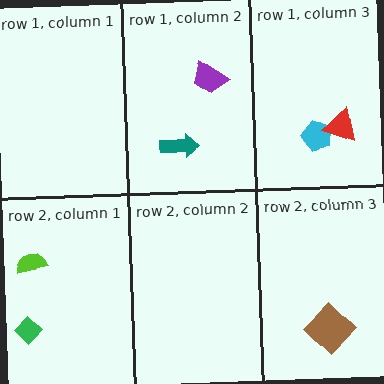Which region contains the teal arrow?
The row 1, column 2 region.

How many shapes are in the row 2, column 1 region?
2.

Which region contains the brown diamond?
The row 2, column 3 region.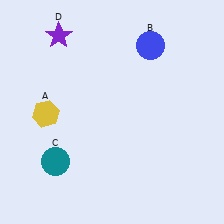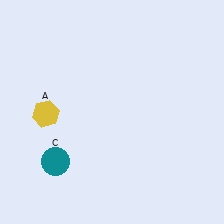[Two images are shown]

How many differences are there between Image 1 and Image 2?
There are 2 differences between the two images.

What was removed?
The purple star (D), the blue circle (B) were removed in Image 2.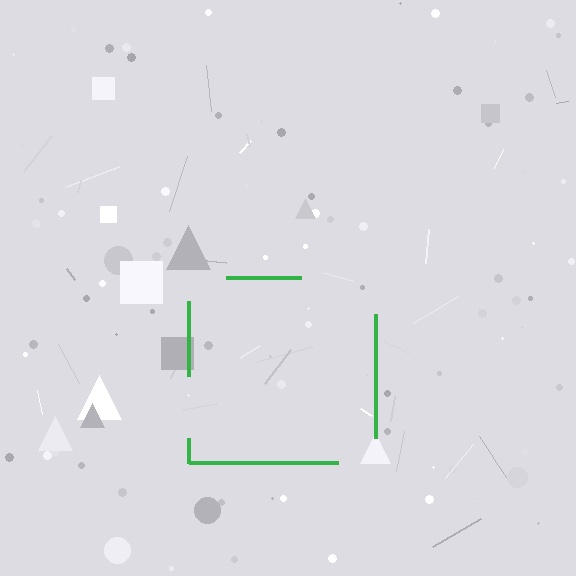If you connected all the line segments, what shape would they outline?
They would outline a square.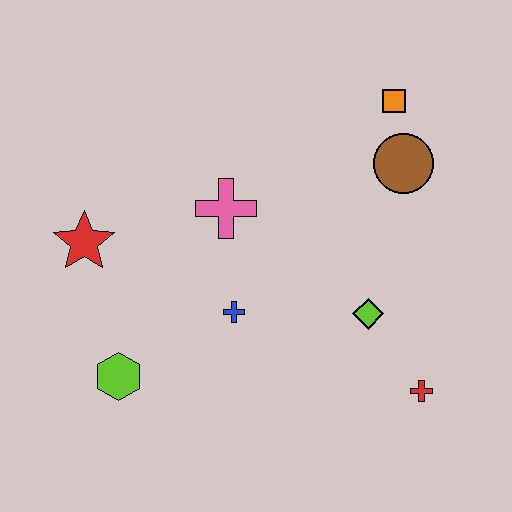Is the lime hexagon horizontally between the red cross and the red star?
Yes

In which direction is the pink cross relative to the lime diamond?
The pink cross is to the left of the lime diamond.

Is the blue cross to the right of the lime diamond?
No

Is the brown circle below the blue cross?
No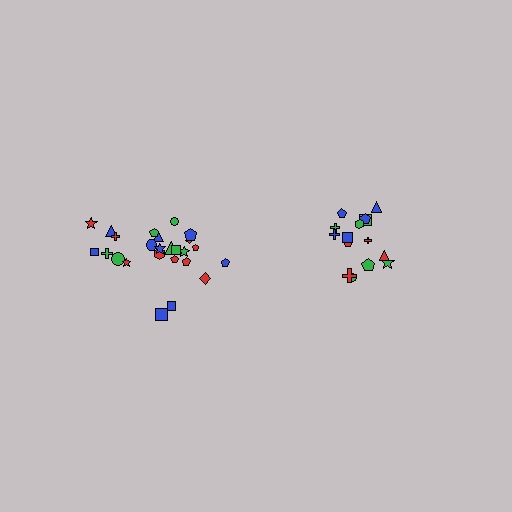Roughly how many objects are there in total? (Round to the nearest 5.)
Roughly 40 objects in total.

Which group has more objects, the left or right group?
The left group.